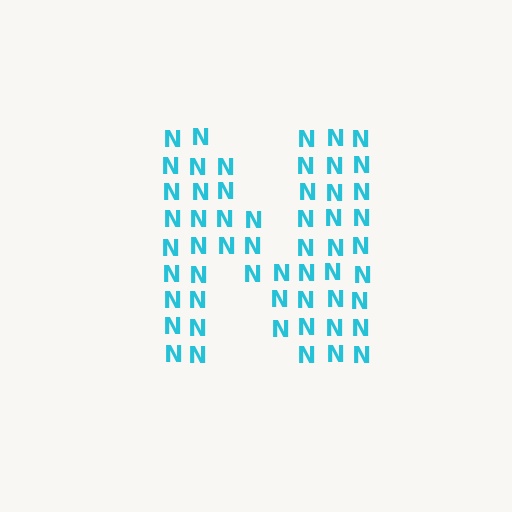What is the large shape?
The large shape is the letter N.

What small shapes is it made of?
It is made of small letter N's.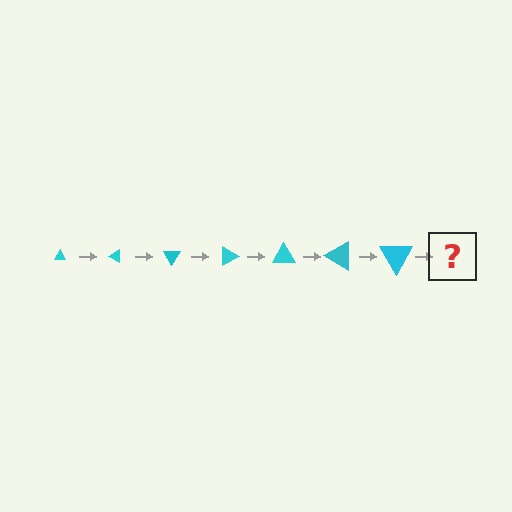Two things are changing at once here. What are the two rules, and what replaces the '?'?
The two rules are that the triangle grows larger each step and it rotates 30 degrees each step. The '?' should be a triangle, larger than the previous one and rotated 210 degrees from the start.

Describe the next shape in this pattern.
It should be a triangle, larger than the previous one and rotated 210 degrees from the start.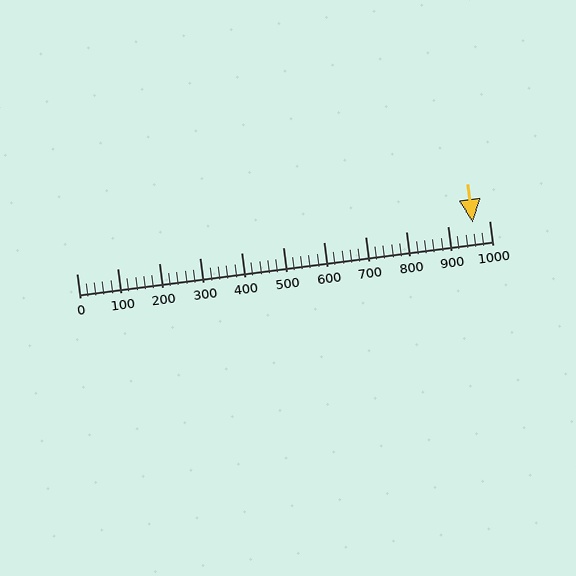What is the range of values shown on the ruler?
The ruler shows values from 0 to 1000.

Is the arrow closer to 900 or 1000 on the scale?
The arrow is closer to 1000.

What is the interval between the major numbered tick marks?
The major tick marks are spaced 100 units apart.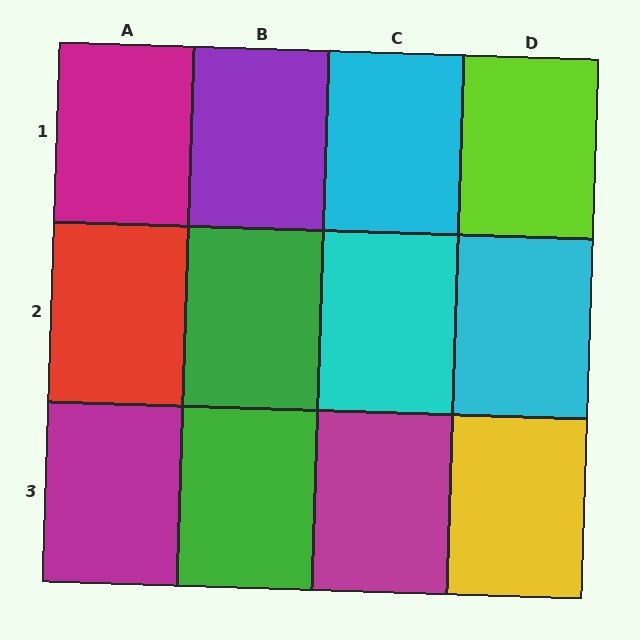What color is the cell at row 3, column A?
Magenta.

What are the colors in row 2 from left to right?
Red, green, cyan, cyan.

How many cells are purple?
1 cell is purple.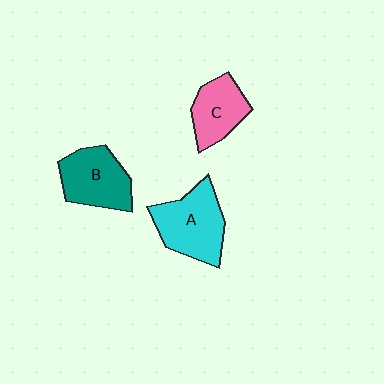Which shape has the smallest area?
Shape C (pink).